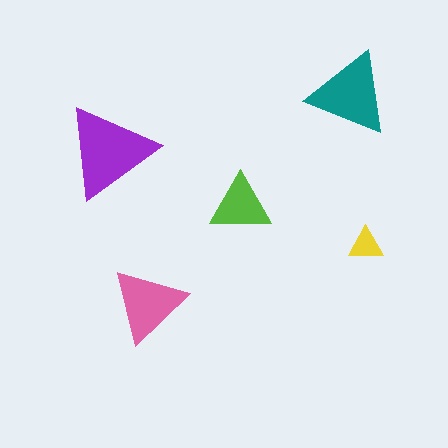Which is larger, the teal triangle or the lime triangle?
The teal one.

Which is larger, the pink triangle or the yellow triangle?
The pink one.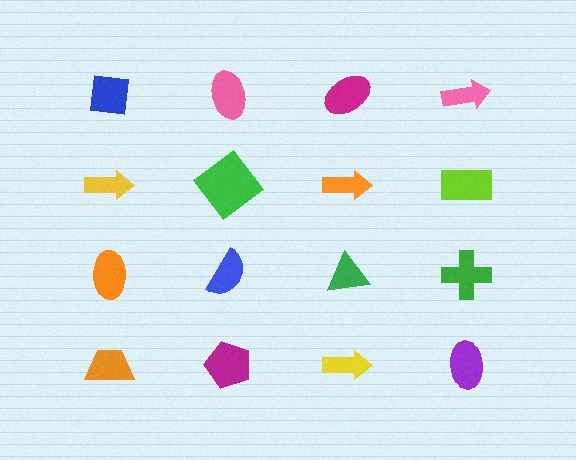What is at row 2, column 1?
A yellow arrow.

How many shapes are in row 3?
4 shapes.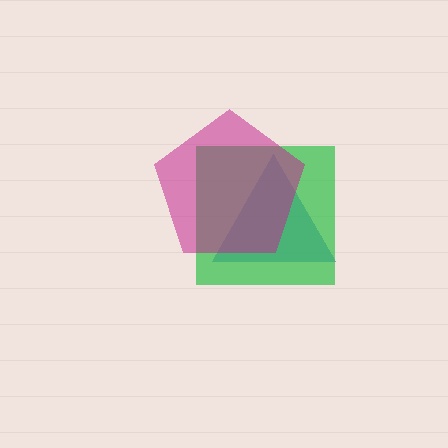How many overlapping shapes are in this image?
There are 3 overlapping shapes in the image.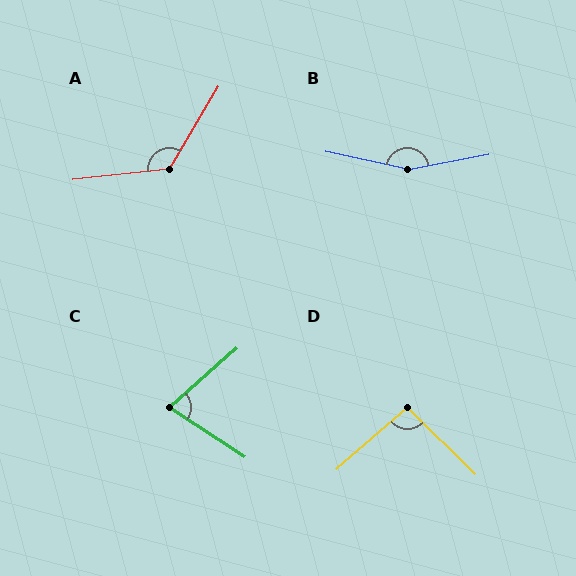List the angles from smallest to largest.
C (75°), D (94°), A (127°), B (157°).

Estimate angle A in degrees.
Approximately 127 degrees.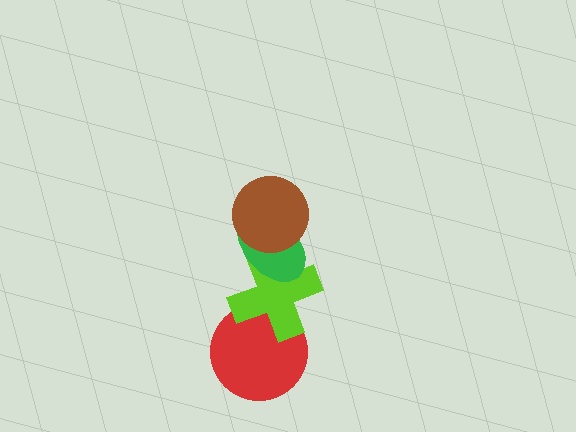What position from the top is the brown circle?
The brown circle is 1st from the top.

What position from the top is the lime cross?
The lime cross is 3rd from the top.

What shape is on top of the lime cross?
The green ellipse is on top of the lime cross.